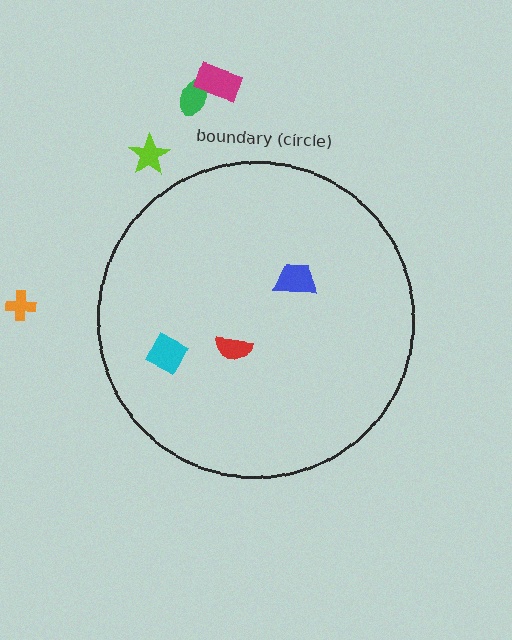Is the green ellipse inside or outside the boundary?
Outside.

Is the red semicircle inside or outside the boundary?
Inside.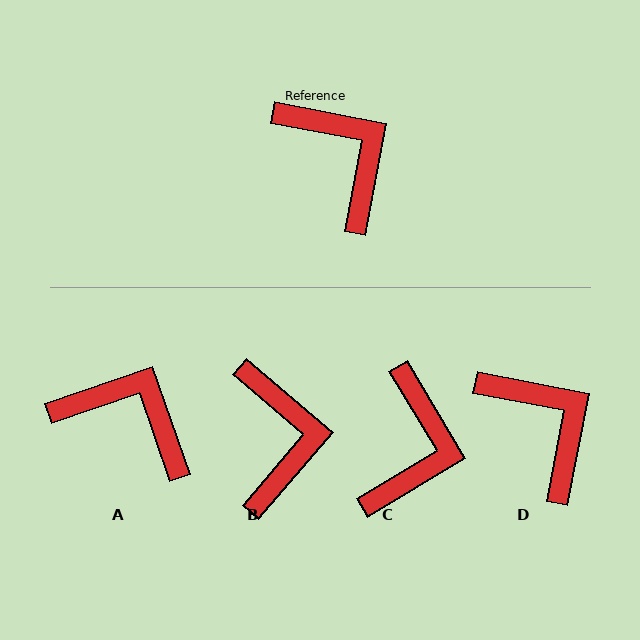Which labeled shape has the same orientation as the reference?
D.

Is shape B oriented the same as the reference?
No, it is off by about 30 degrees.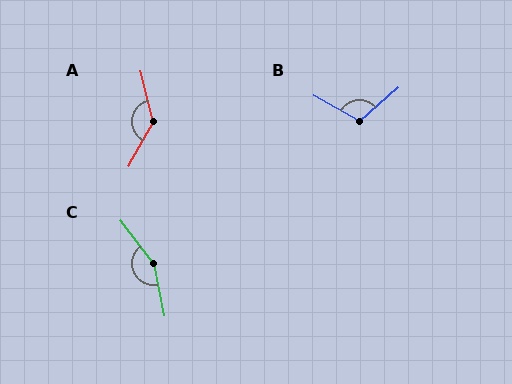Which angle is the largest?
C, at approximately 153 degrees.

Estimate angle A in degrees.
Approximately 136 degrees.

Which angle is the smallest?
B, at approximately 109 degrees.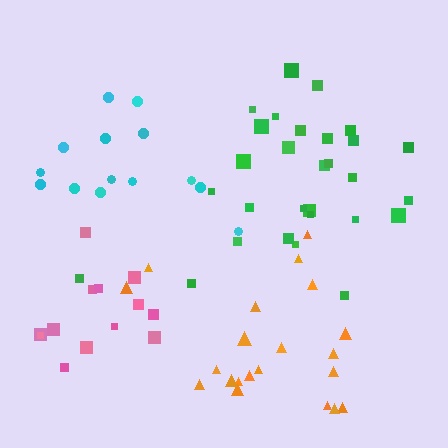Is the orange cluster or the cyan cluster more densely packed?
Orange.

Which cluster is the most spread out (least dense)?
Cyan.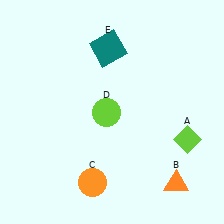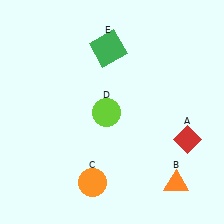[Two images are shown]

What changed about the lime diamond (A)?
In Image 1, A is lime. In Image 2, it changed to red.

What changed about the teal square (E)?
In Image 1, E is teal. In Image 2, it changed to green.